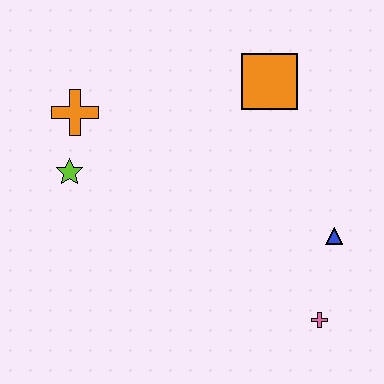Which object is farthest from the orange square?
The pink cross is farthest from the orange square.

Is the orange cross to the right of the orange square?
No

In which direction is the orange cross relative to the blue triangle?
The orange cross is to the left of the blue triangle.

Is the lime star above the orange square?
No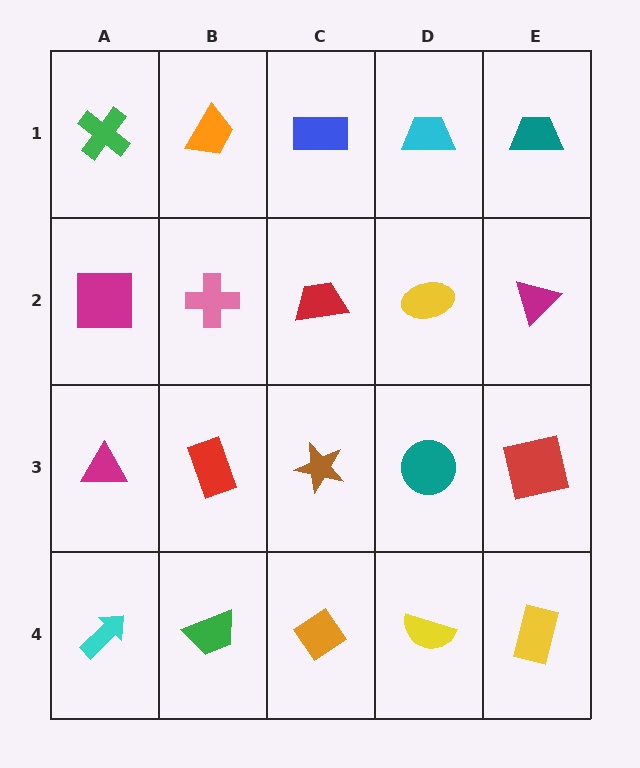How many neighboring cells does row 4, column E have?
2.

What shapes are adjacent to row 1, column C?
A red trapezoid (row 2, column C), an orange trapezoid (row 1, column B), a cyan trapezoid (row 1, column D).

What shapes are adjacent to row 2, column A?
A green cross (row 1, column A), a magenta triangle (row 3, column A), a pink cross (row 2, column B).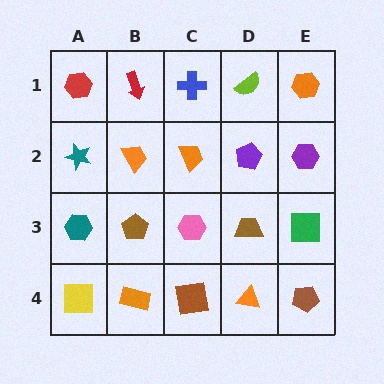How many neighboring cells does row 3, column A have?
3.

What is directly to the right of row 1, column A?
A red arrow.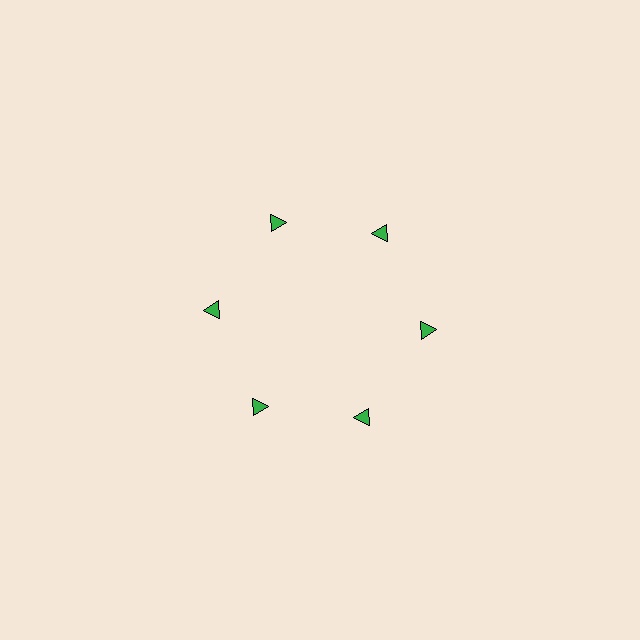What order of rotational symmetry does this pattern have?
This pattern has 6-fold rotational symmetry.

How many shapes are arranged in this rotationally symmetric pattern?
There are 6 shapes, arranged in 6 groups of 1.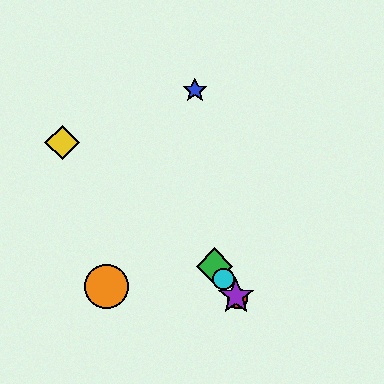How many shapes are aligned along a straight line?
4 shapes (the red circle, the green diamond, the purple star, the cyan circle) are aligned along a straight line.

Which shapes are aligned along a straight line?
The red circle, the green diamond, the purple star, the cyan circle are aligned along a straight line.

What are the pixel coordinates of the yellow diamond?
The yellow diamond is at (62, 143).